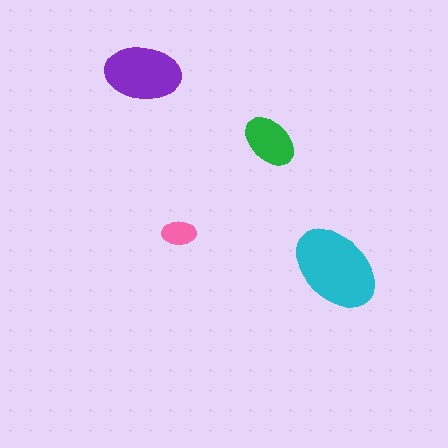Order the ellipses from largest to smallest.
the cyan one, the purple one, the green one, the pink one.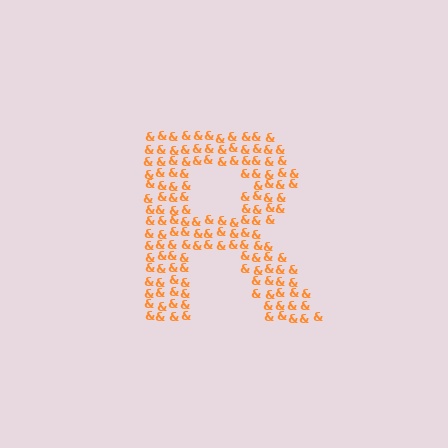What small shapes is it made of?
It is made of small ampersands.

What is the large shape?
The large shape is the letter R.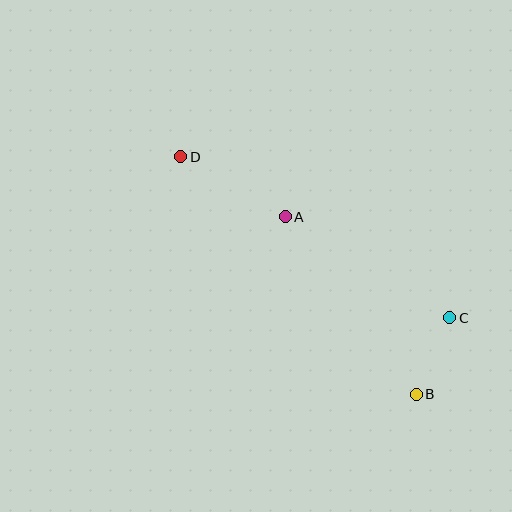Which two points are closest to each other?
Points B and C are closest to each other.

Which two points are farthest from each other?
Points B and D are farthest from each other.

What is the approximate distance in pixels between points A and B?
The distance between A and B is approximately 221 pixels.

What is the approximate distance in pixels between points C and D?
The distance between C and D is approximately 313 pixels.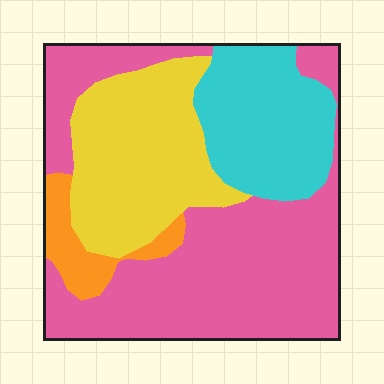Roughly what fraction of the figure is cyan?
Cyan takes up about one fifth (1/5) of the figure.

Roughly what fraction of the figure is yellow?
Yellow covers around 25% of the figure.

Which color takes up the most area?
Pink, at roughly 45%.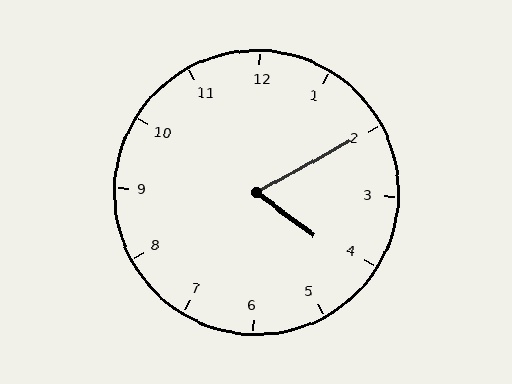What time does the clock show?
4:10.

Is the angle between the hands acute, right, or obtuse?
It is acute.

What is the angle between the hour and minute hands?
Approximately 65 degrees.